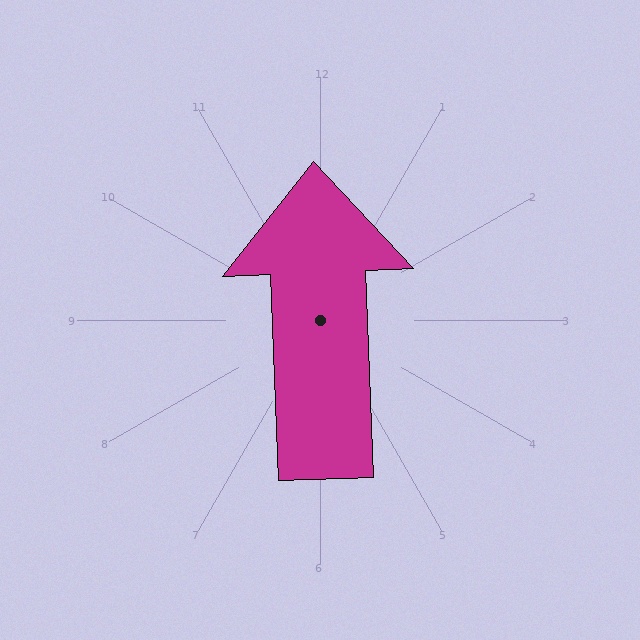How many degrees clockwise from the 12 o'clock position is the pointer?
Approximately 358 degrees.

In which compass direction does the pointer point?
North.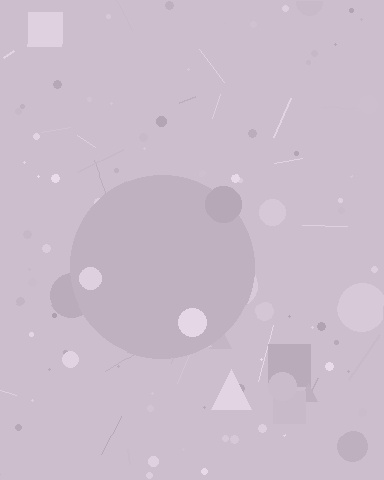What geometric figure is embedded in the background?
A circle is embedded in the background.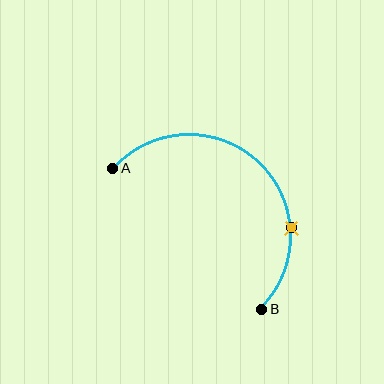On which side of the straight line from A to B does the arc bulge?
The arc bulges above and to the right of the straight line connecting A and B.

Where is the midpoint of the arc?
The arc midpoint is the point on the curve farthest from the straight line joining A and B. It sits above and to the right of that line.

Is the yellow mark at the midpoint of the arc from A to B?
No. The yellow mark lies on the arc but is closer to endpoint B. The arc midpoint would be at the point on the curve equidistant along the arc from both A and B.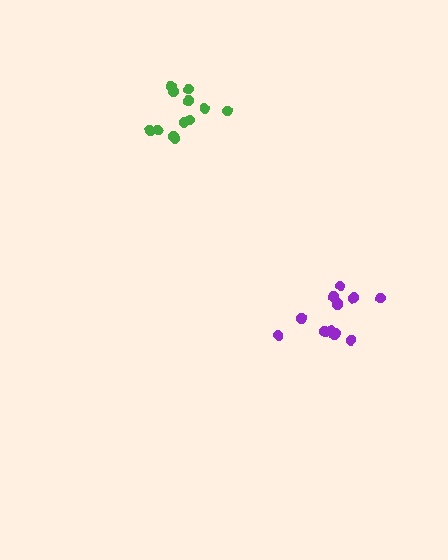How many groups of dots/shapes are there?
There are 2 groups.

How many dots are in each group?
Group 1: 13 dots, Group 2: 12 dots (25 total).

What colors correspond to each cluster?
The clusters are colored: purple, green.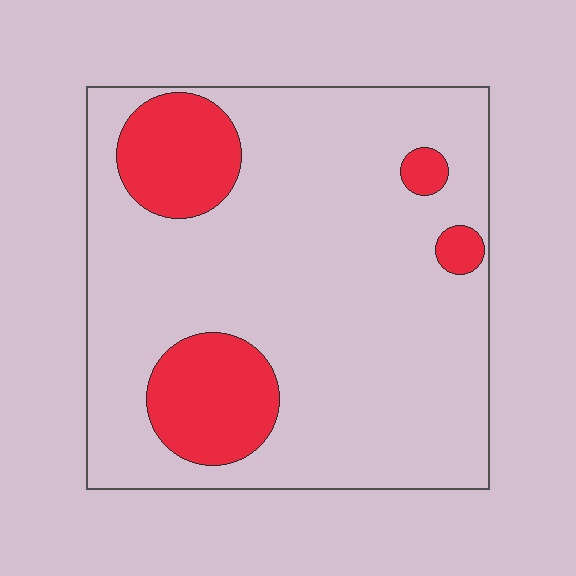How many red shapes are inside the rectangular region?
4.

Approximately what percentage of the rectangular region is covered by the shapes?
Approximately 20%.